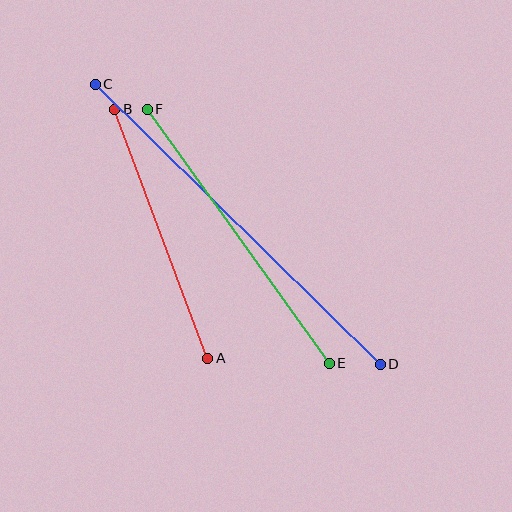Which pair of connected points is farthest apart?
Points C and D are farthest apart.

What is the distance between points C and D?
The distance is approximately 400 pixels.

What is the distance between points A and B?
The distance is approximately 266 pixels.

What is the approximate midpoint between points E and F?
The midpoint is at approximately (238, 236) pixels.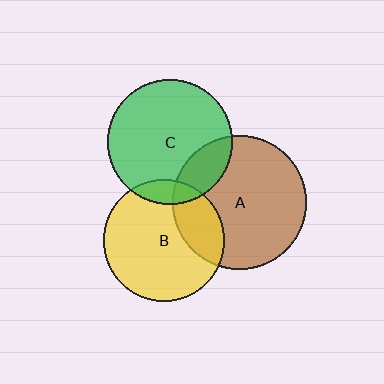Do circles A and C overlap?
Yes.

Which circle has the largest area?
Circle A (brown).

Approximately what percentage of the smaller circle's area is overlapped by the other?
Approximately 20%.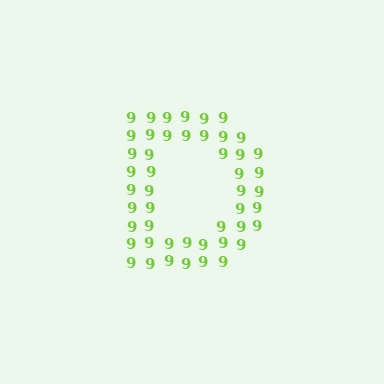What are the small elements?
The small elements are digit 9's.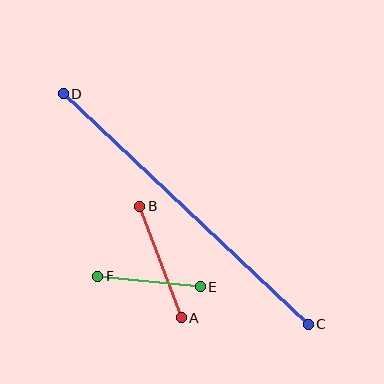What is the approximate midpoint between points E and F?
The midpoint is at approximately (149, 282) pixels.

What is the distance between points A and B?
The distance is approximately 119 pixels.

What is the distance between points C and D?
The distance is approximately 336 pixels.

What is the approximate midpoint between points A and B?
The midpoint is at approximately (160, 262) pixels.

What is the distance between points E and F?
The distance is approximately 103 pixels.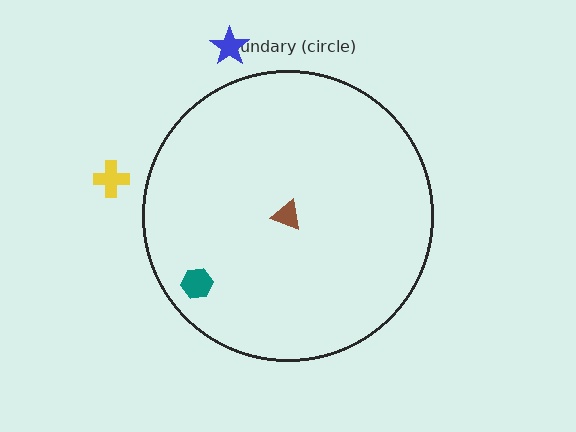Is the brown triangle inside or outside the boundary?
Inside.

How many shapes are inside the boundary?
2 inside, 2 outside.